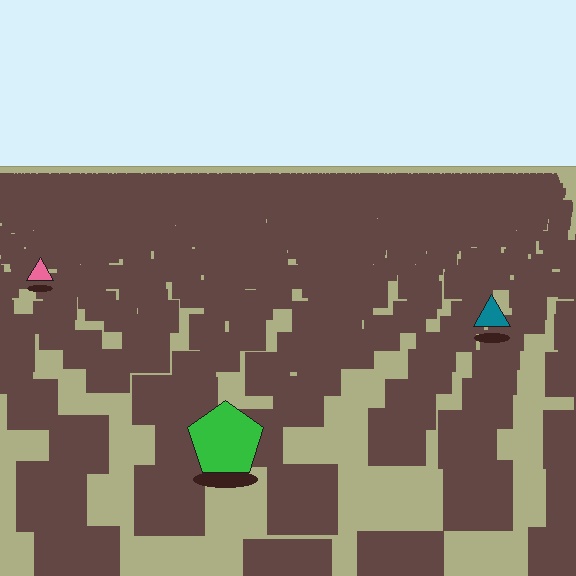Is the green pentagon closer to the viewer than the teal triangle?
Yes. The green pentagon is closer — you can tell from the texture gradient: the ground texture is coarser near it.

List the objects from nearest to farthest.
From nearest to farthest: the green pentagon, the teal triangle, the pink triangle.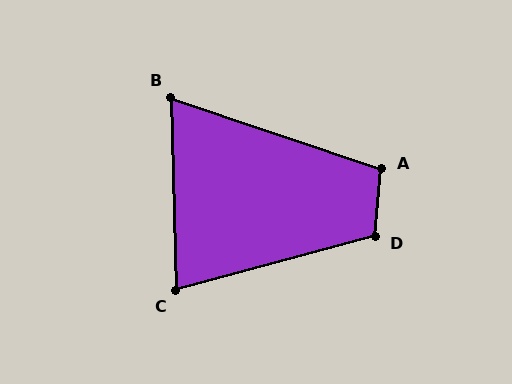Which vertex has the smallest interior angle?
B, at approximately 70 degrees.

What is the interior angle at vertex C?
Approximately 76 degrees (acute).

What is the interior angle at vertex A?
Approximately 104 degrees (obtuse).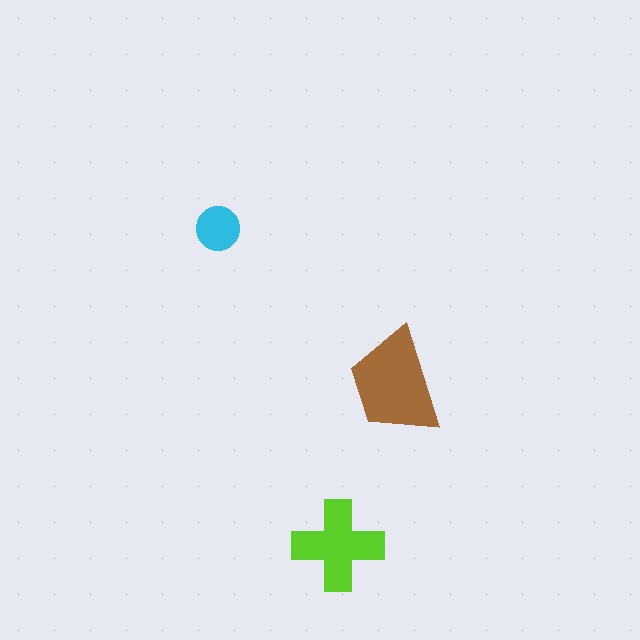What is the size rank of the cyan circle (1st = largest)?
3rd.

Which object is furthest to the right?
The brown trapezoid is rightmost.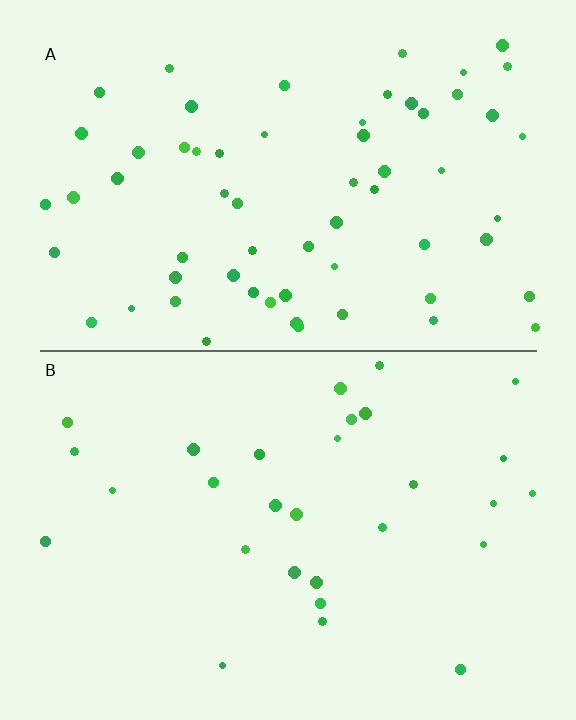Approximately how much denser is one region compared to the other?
Approximately 2.1× — region A over region B.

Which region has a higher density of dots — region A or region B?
A (the top).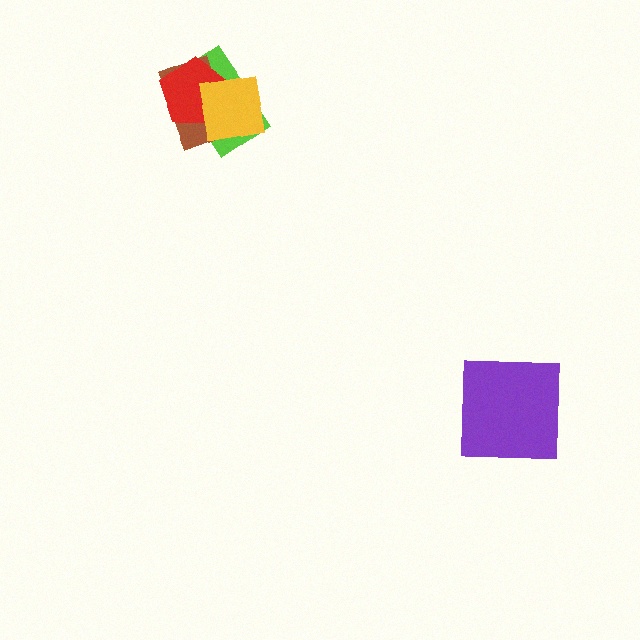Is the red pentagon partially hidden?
Yes, it is partially covered by another shape.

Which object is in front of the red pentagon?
The yellow square is in front of the red pentagon.